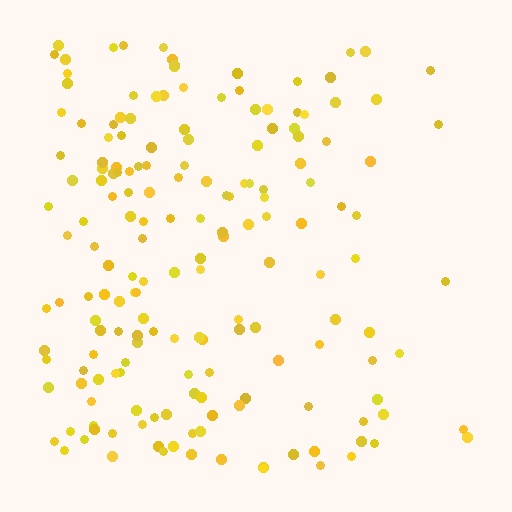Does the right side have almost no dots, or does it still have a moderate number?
Still a moderate number, just noticeably fewer than the left.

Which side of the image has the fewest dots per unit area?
The right.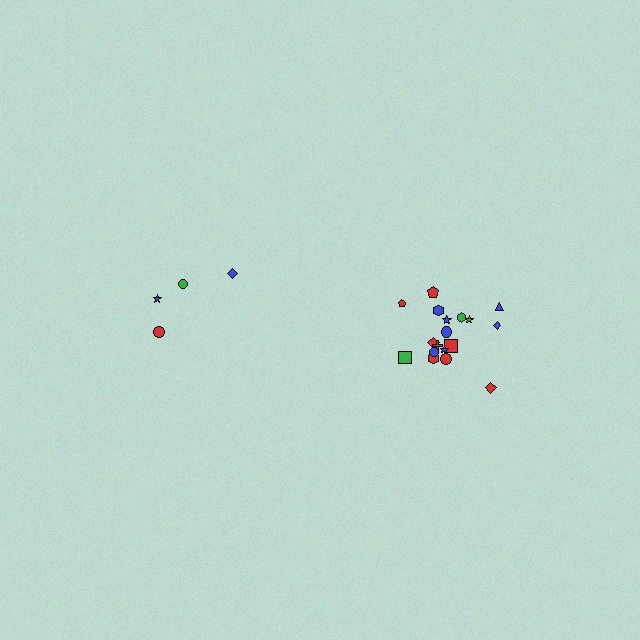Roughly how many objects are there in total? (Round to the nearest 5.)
Roughly 20 objects in total.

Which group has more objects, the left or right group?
The right group.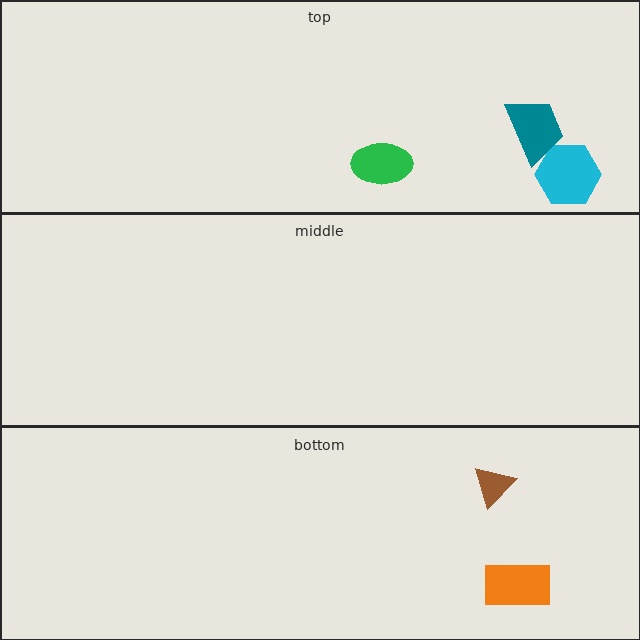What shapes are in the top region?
The cyan hexagon, the green ellipse, the teal trapezoid.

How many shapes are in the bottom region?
2.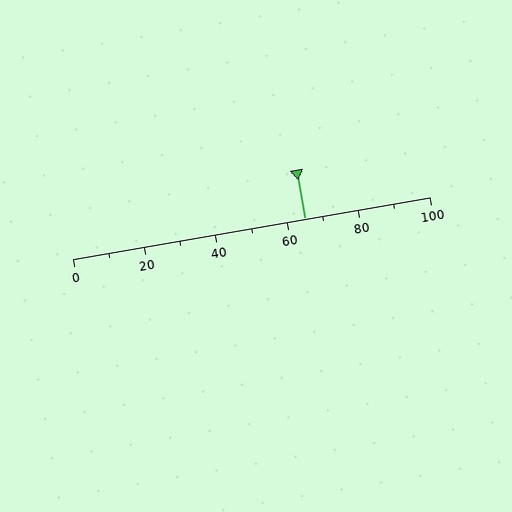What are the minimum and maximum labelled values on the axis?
The axis runs from 0 to 100.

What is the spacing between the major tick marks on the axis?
The major ticks are spaced 20 apart.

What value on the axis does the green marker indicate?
The marker indicates approximately 65.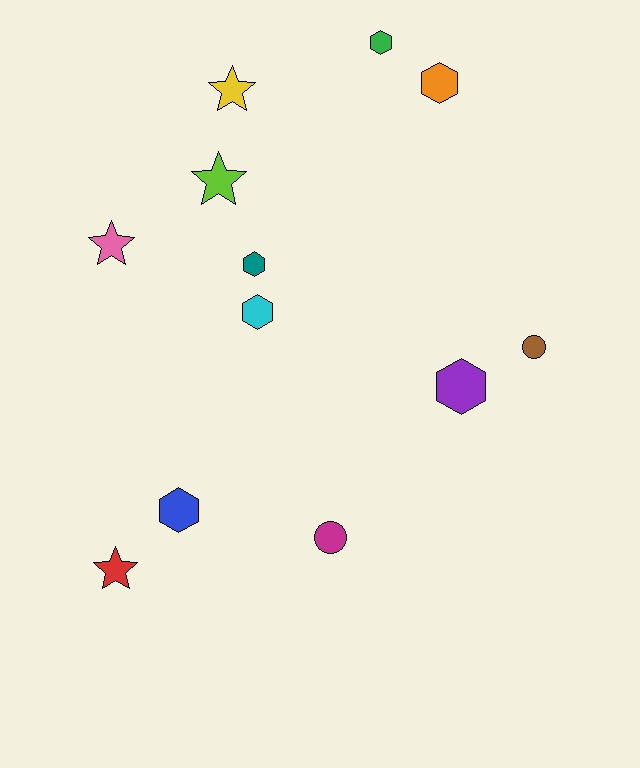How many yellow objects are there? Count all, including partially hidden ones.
There is 1 yellow object.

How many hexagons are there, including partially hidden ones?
There are 6 hexagons.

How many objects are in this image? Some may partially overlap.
There are 12 objects.